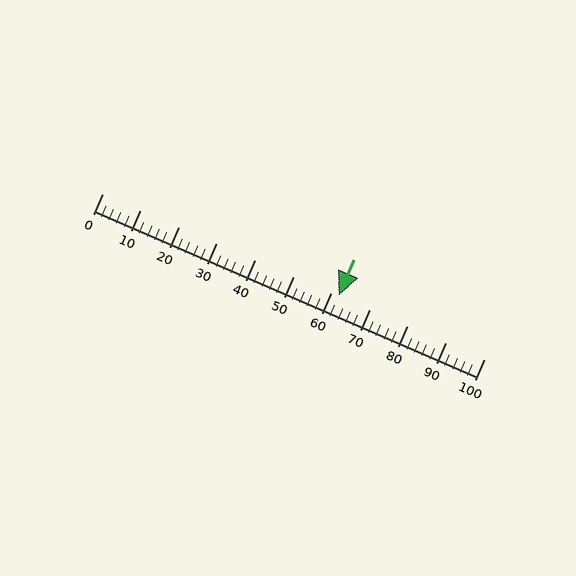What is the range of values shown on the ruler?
The ruler shows values from 0 to 100.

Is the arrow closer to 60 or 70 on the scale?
The arrow is closer to 60.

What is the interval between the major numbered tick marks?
The major tick marks are spaced 10 units apart.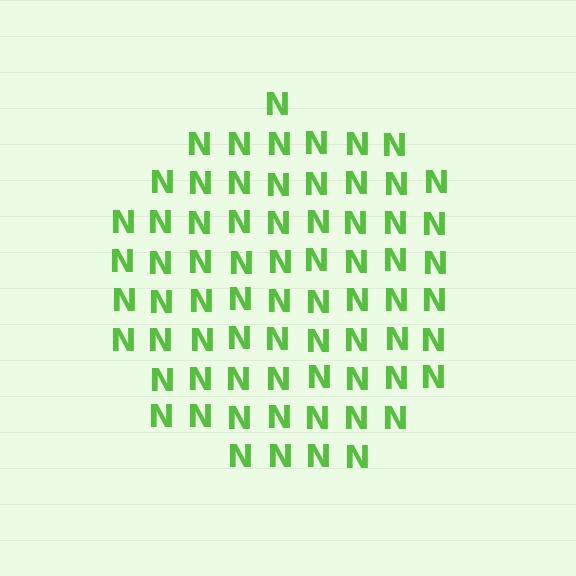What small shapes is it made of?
It is made of small letter N's.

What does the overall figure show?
The overall figure shows a circle.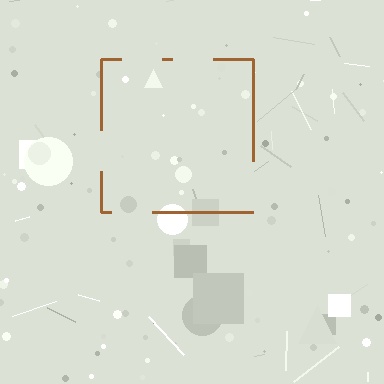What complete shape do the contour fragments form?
The contour fragments form a square.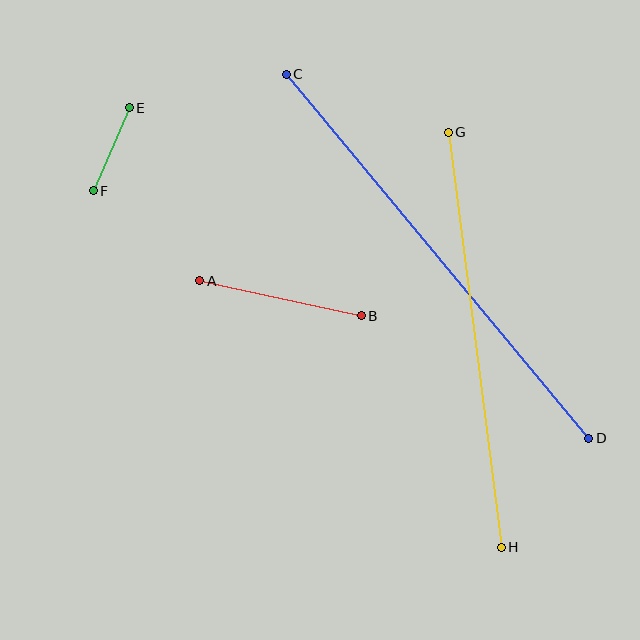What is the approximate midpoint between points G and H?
The midpoint is at approximately (475, 340) pixels.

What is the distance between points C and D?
The distance is approximately 474 pixels.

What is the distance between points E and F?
The distance is approximately 91 pixels.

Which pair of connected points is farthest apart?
Points C and D are farthest apart.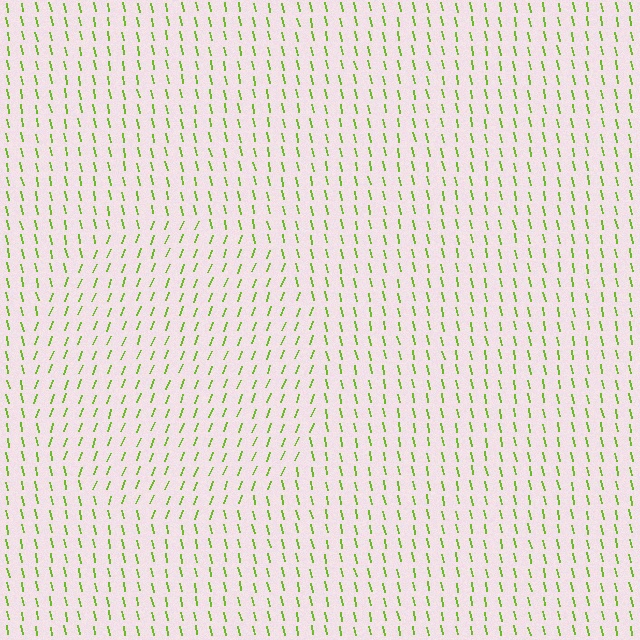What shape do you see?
I see a circle.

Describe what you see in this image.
The image is filled with small lime line segments. A circle region in the image has lines oriented differently from the surrounding lines, creating a visible texture boundary.